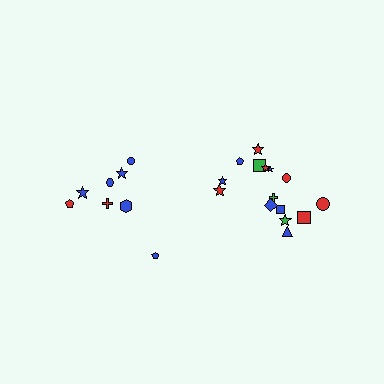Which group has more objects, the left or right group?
The right group.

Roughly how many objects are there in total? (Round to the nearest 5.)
Roughly 25 objects in total.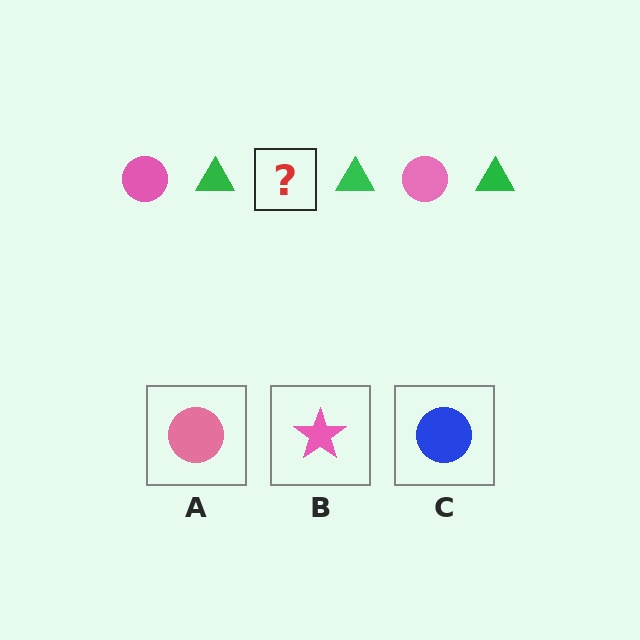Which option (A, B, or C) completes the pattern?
A.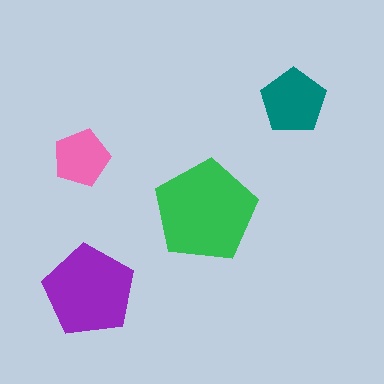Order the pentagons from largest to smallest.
the green one, the purple one, the teal one, the pink one.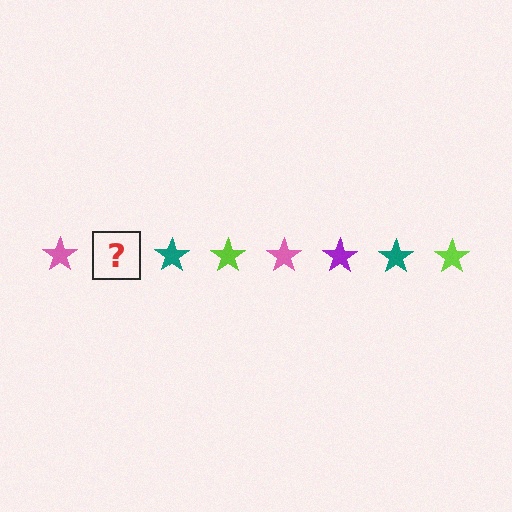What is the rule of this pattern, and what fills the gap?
The rule is that the pattern cycles through pink, purple, teal, lime stars. The gap should be filled with a purple star.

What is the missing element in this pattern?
The missing element is a purple star.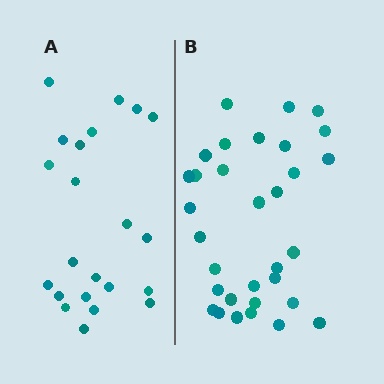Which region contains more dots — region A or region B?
Region B (the right region) has more dots.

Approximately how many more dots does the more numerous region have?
Region B has roughly 10 or so more dots than region A.